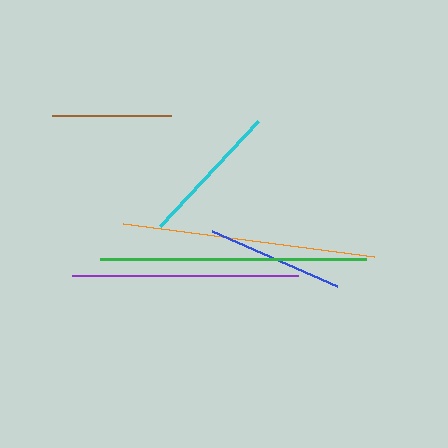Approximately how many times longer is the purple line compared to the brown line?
The purple line is approximately 1.9 times the length of the brown line.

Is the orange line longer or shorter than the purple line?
The orange line is longer than the purple line.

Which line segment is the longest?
The green line is the longest at approximately 266 pixels.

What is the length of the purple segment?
The purple segment is approximately 226 pixels long.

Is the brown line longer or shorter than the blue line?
The blue line is longer than the brown line.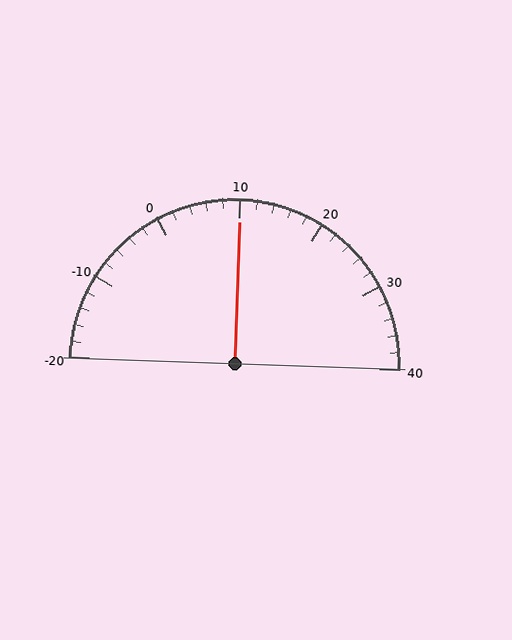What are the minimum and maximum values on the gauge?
The gauge ranges from -20 to 40.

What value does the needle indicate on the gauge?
The needle indicates approximately 10.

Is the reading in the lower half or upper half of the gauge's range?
The reading is in the upper half of the range (-20 to 40).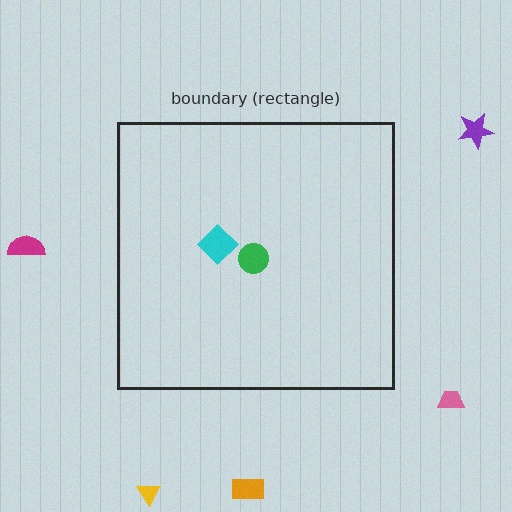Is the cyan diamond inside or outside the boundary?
Inside.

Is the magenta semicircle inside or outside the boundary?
Outside.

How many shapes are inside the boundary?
2 inside, 5 outside.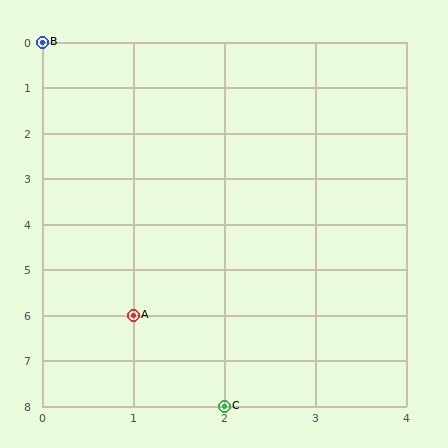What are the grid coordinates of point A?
Point A is at grid coordinates (1, 6).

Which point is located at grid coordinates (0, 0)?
Point B is at (0, 0).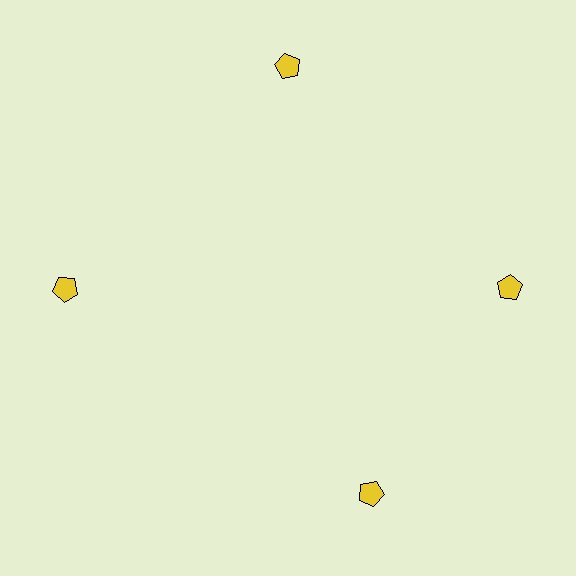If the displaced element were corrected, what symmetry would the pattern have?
It would have 4-fold rotational symmetry — the pattern would map onto itself every 90 degrees.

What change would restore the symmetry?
The symmetry would be restored by rotating it back into even spacing with its neighbors so that all 4 pentagons sit at equal angles and equal distance from the center.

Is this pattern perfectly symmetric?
No. The 4 yellow pentagons are arranged in a ring, but one element near the 6 o'clock position is rotated out of alignment along the ring, breaking the 4-fold rotational symmetry.